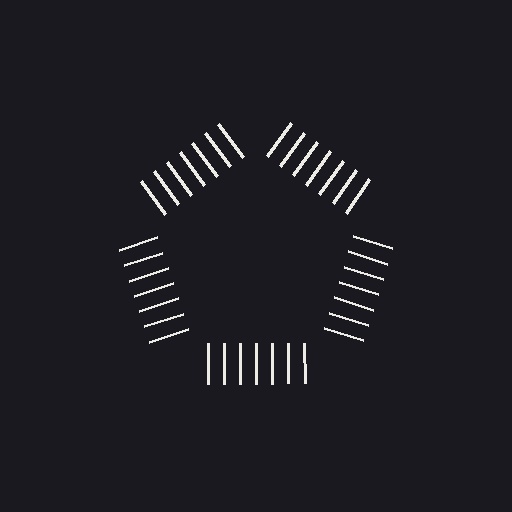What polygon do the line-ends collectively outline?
An illusory pentagon — the line segments terminate on its edges but no continuous stroke is drawn.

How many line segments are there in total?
35 — 7 along each of the 5 edges.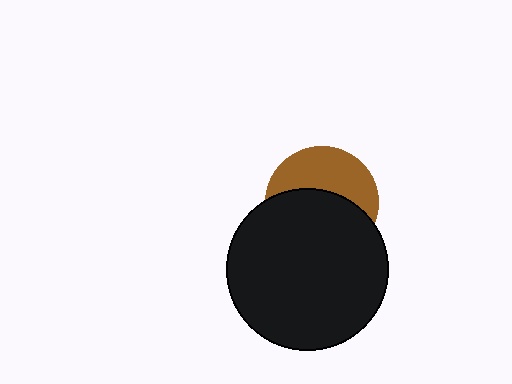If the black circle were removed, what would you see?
You would see the complete brown circle.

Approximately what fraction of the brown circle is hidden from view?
Roughly 56% of the brown circle is hidden behind the black circle.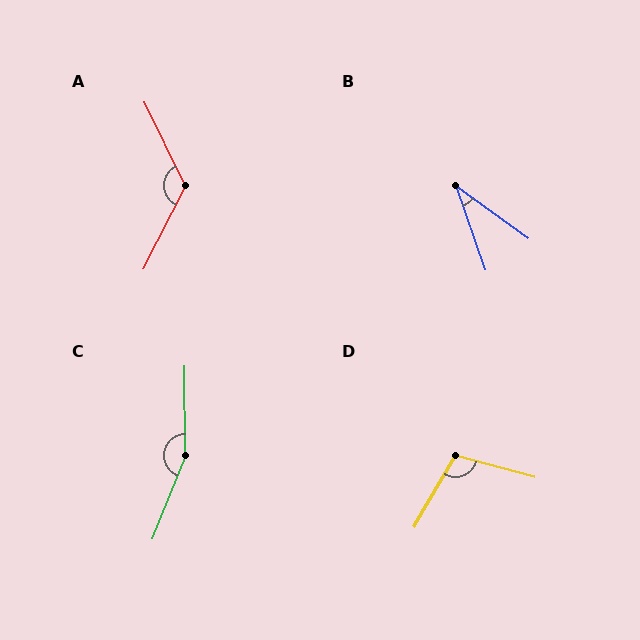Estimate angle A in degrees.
Approximately 127 degrees.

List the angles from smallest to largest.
B (35°), D (105°), A (127°), C (157°).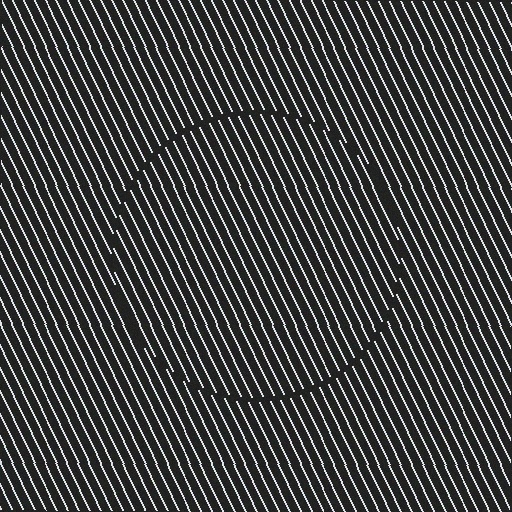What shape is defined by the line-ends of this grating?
An illusory circle. The interior of the shape contains the same grating, shifted by half a period — the contour is defined by the phase discontinuity where line-ends from the inner and outer gratings abut.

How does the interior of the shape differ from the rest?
The interior of the shape contains the same grating, shifted by half a period — the contour is defined by the phase discontinuity where line-ends from the inner and outer gratings abut.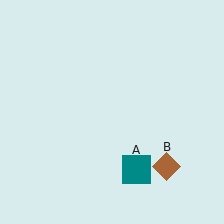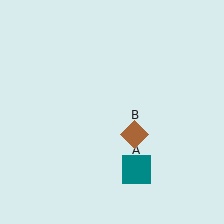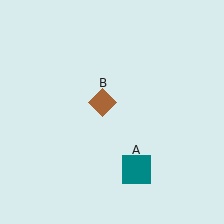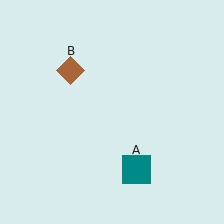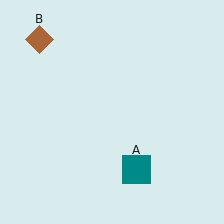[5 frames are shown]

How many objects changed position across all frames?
1 object changed position: brown diamond (object B).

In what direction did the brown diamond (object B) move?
The brown diamond (object B) moved up and to the left.